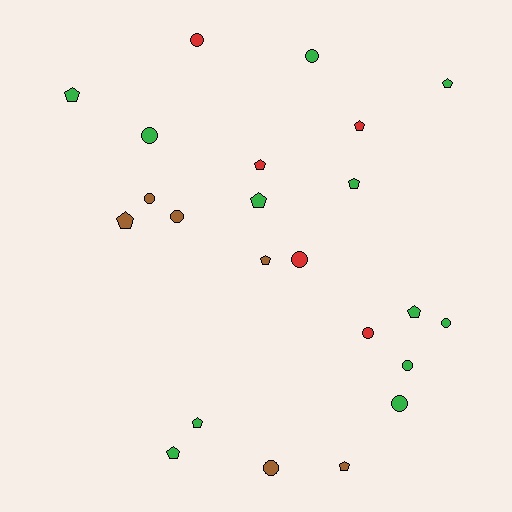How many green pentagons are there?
There are 7 green pentagons.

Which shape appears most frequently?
Pentagon, with 12 objects.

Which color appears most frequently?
Green, with 12 objects.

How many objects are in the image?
There are 23 objects.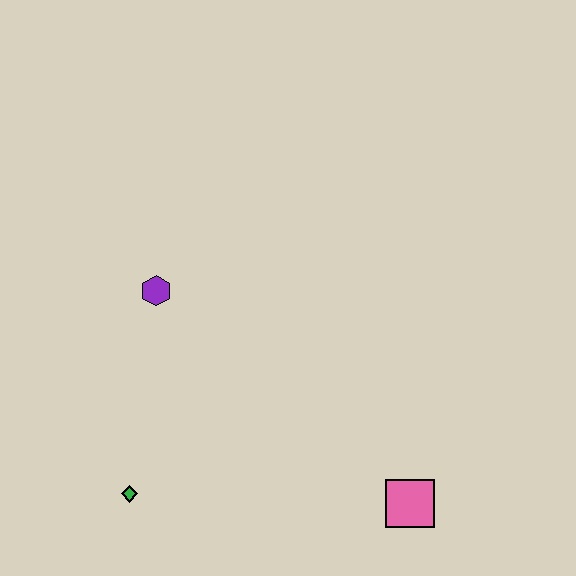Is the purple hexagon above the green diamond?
Yes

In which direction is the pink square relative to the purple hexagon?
The pink square is to the right of the purple hexagon.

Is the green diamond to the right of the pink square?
No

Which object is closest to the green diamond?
The purple hexagon is closest to the green diamond.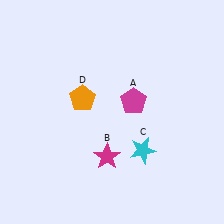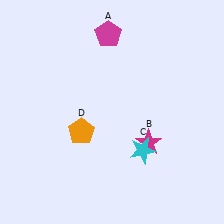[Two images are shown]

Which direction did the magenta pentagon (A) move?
The magenta pentagon (A) moved up.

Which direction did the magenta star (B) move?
The magenta star (B) moved right.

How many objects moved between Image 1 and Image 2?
3 objects moved between the two images.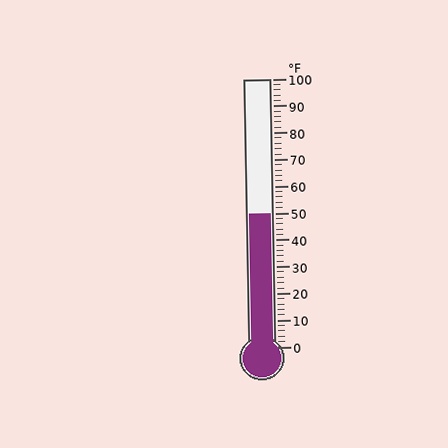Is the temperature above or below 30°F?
The temperature is above 30°F.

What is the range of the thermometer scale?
The thermometer scale ranges from 0°F to 100°F.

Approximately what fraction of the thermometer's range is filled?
The thermometer is filled to approximately 50% of its range.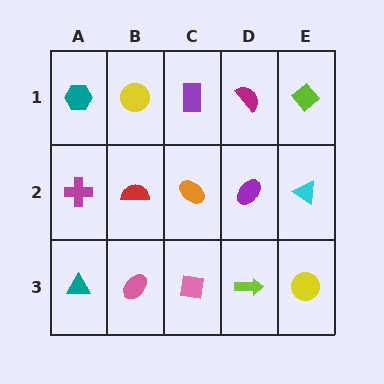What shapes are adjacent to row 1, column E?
A cyan triangle (row 2, column E), a magenta semicircle (row 1, column D).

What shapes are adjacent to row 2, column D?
A magenta semicircle (row 1, column D), a lime arrow (row 3, column D), an orange ellipse (row 2, column C), a cyan triangle (row 2, column E).